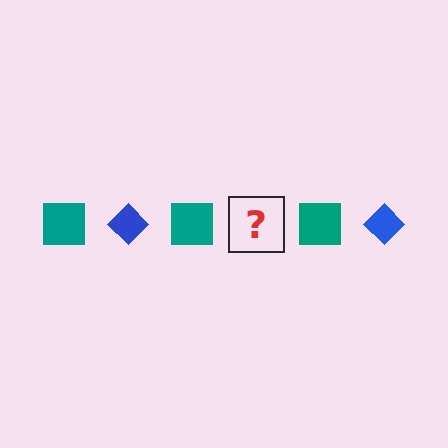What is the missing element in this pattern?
The missing element is a blue diamond.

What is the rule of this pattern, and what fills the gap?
The rule is that the pattern alternates between teal square and blue diamond. The gap should be filled with a blue diamond.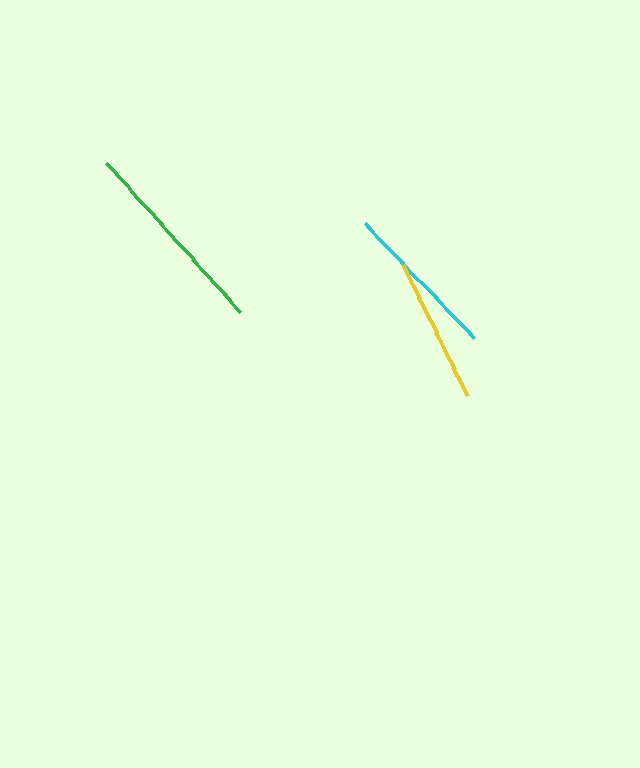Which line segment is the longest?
The green line is the longest at approximately 200 pixels.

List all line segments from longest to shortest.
From longest to shortest: green, cyan, yellow.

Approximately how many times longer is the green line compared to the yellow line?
The green line is approximately 1.4 times the length of the yellow line.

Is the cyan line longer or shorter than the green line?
The green line is longer than the cyan line.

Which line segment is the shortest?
The yellow line is the shortest at approximately 145 pixels.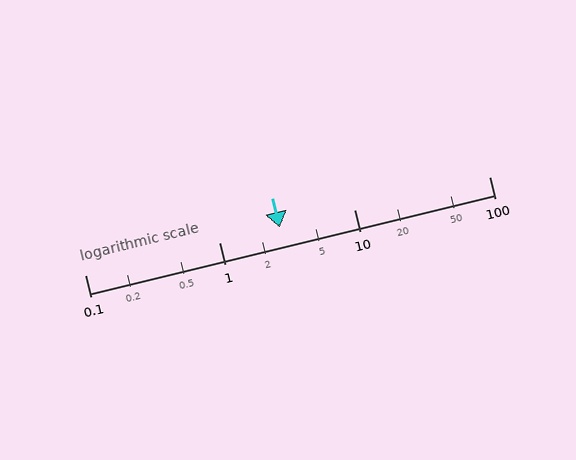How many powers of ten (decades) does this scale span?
The scale spans 3 decades, from 0.1 to 100.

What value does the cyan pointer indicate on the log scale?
The pointer indicates approximately 2.8.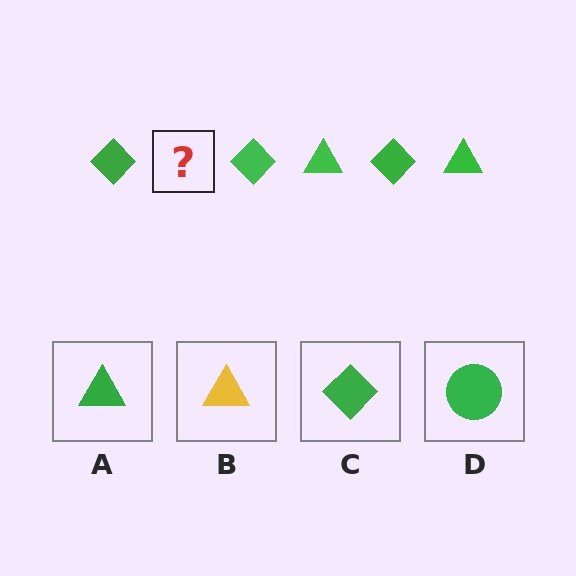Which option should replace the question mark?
Option A.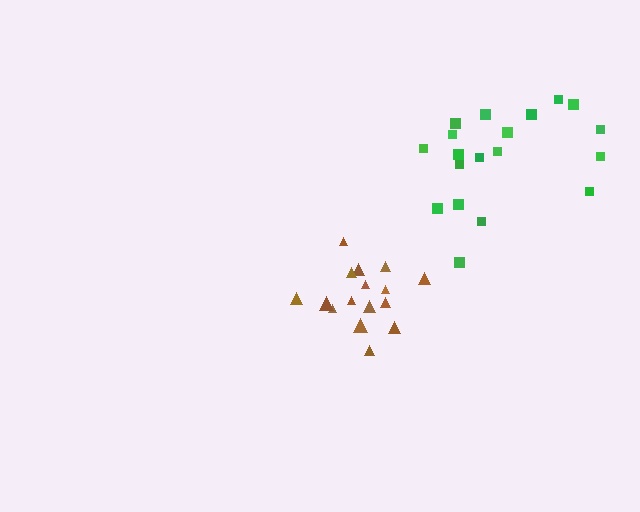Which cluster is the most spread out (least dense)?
Green.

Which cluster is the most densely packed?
Brown.